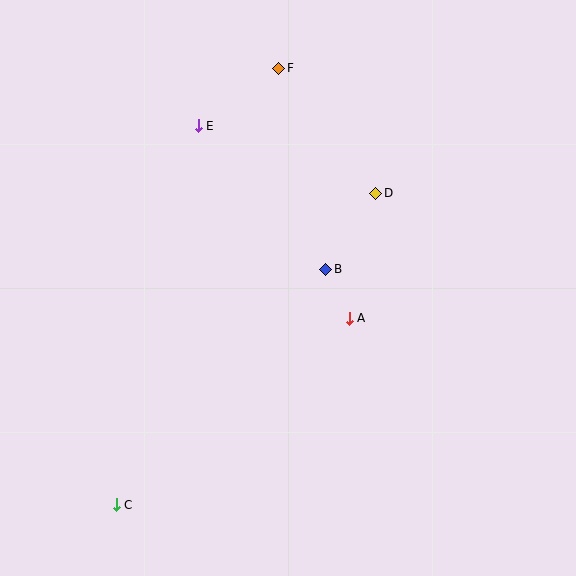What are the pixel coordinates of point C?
Point C is at (116, 505).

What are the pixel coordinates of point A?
Point A is at (349, 318).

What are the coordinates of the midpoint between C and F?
The midpoint between C and F is at (198, 287).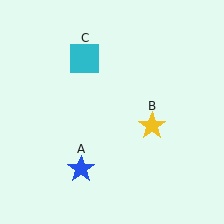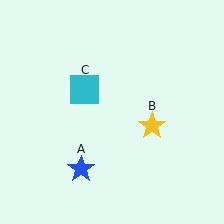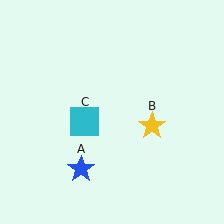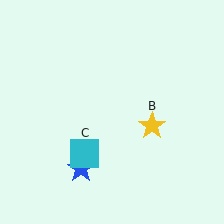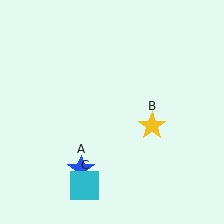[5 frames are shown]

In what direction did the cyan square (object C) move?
The cyan square (object C) moved down.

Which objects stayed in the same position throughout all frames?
Blue star (object A) and yellow star (object B) remained stationary.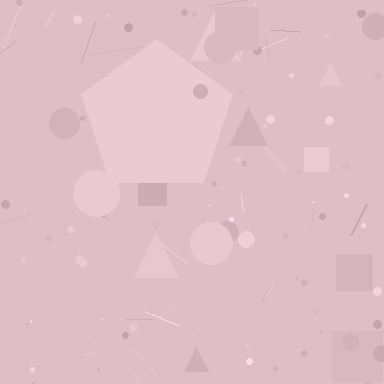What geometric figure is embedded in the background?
A pentagon is embedded in the background.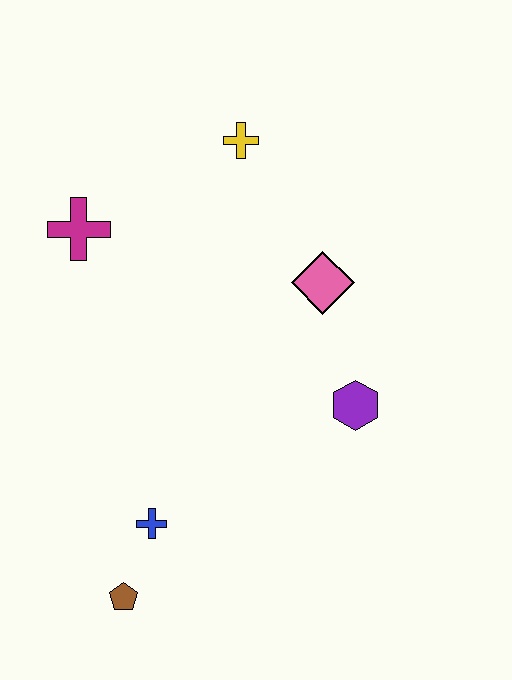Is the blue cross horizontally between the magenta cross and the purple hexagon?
Yes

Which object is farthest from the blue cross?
The yellow cross is farthest from the blue cross.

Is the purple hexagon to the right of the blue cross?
Yes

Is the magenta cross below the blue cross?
No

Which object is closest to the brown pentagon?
The blue cross is closest to the brown pentagon.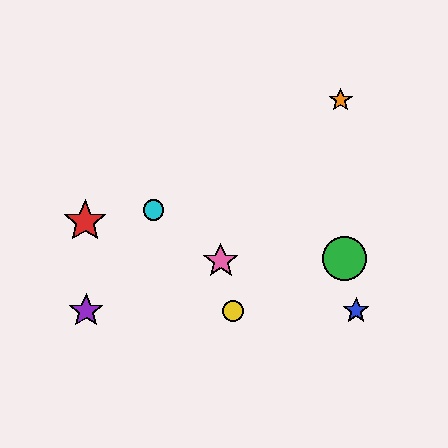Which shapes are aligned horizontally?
The blue star, the yellow circle, the purple star are aligned horizontally.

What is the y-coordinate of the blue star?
The blue star is at y≈311.